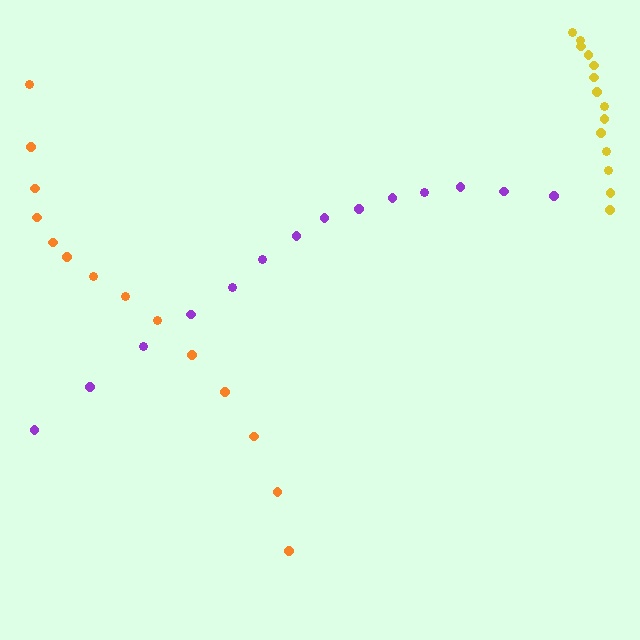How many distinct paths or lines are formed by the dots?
There are 3 distinct paths.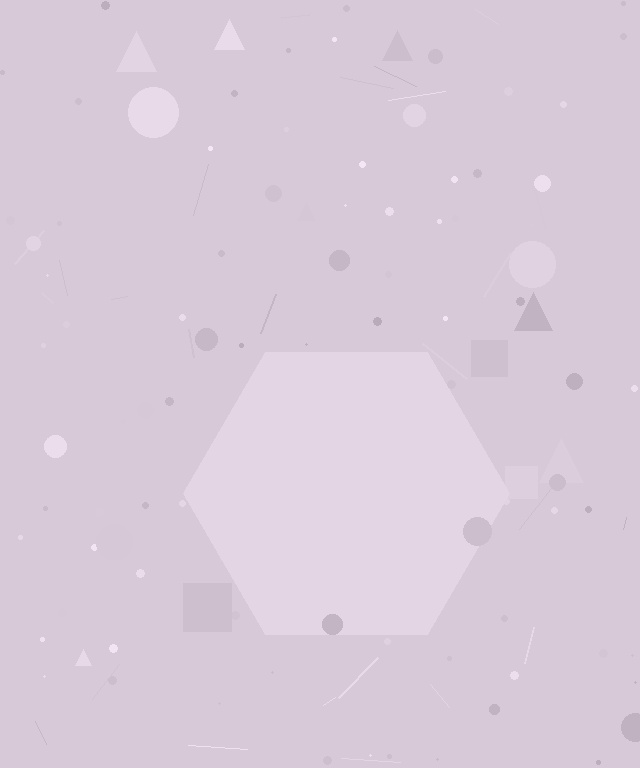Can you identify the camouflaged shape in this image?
The camouflaged shape is a hexagon.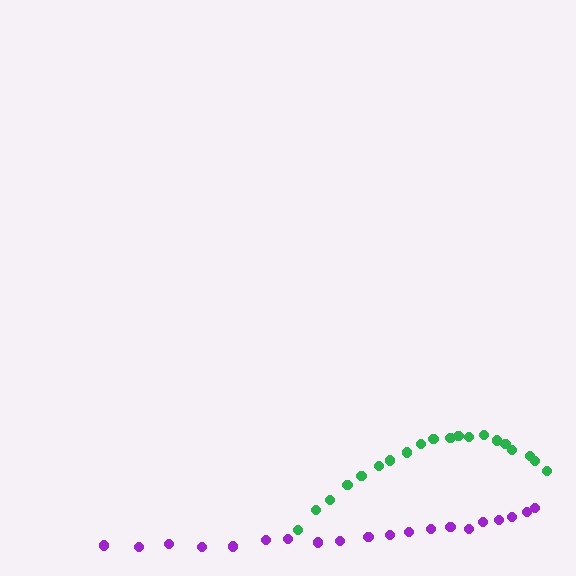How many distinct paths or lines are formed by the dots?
There are 2 distinct paths.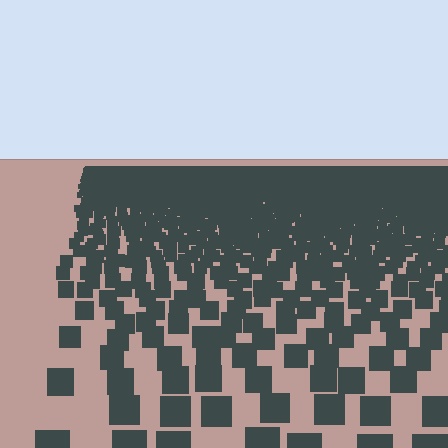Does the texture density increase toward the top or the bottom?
Density increases toward the top.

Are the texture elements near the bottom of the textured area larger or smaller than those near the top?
Larger. Near the bottom, elements are closer to the viewer and appear at a bigger on-screen size.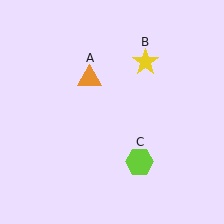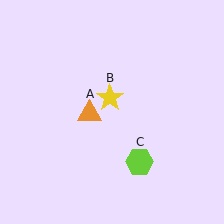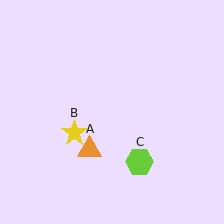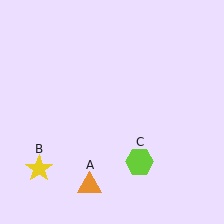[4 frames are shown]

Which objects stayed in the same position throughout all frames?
Lime hexagon (object C) remained stationary.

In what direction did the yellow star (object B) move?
The yellow star (object B) moved down and to the left.